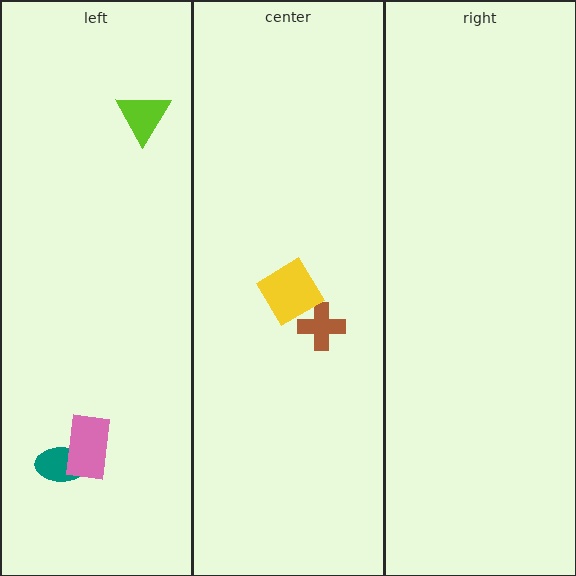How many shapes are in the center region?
2.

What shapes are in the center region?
The brown cross, the yellow diamond.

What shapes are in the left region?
The teal ellipse, the pink rectangle, the lime triangle.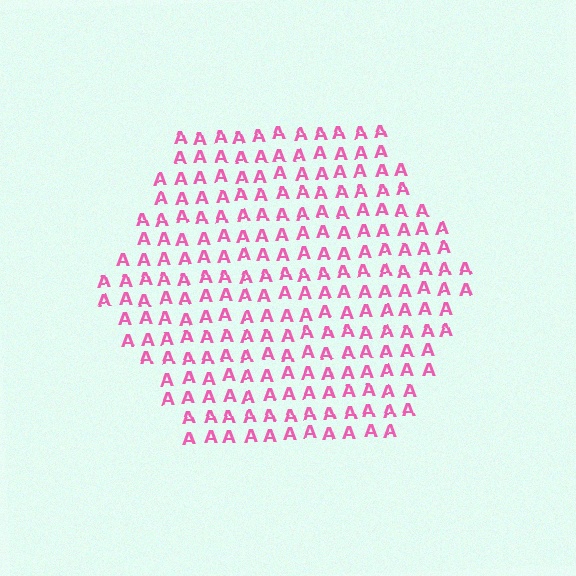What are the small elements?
The small elements are letter A's.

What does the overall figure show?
The overall figure shows a hexagon.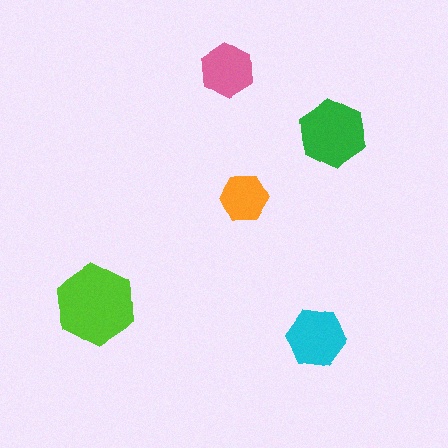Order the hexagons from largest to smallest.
the lime one, the green one, the cyan one, the pink one, the orange one.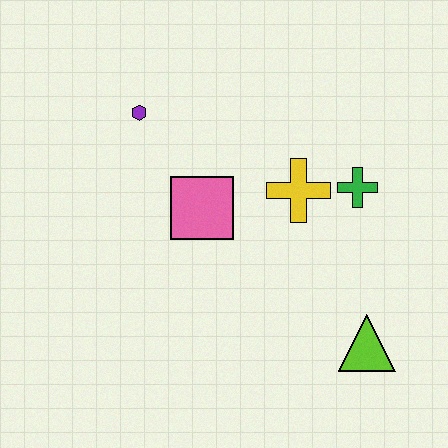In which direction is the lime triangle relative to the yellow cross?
The lime triangle is below the yellow cross.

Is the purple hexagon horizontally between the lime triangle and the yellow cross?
No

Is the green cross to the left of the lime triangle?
Yes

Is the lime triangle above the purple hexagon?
No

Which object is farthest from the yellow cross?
The purple hexagon is farthest from the yellow cross.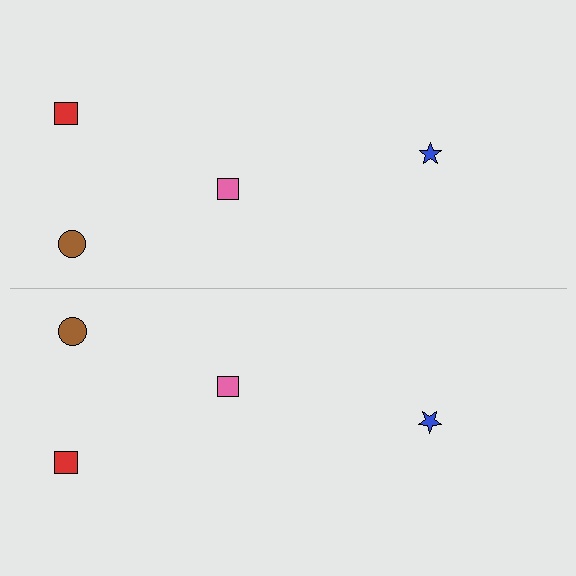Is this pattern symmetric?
Yes, this pattern has bilateral (reflection) symmetry.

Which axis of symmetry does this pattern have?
The pattern has a horizontal axis of symmetry running through the center of the image.